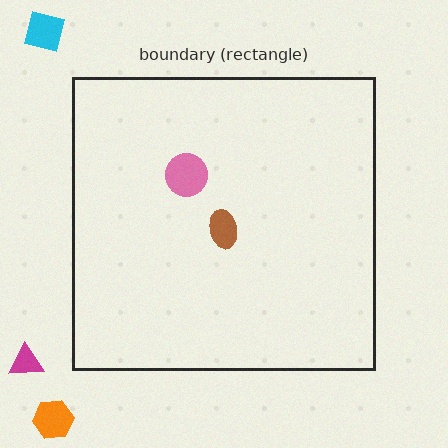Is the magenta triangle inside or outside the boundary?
Outside.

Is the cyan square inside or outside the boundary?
Outside.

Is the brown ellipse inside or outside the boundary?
Inside.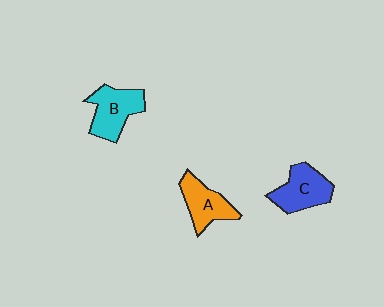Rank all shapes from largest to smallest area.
From largest to smallest: B (cyan), C (blue), A (orange).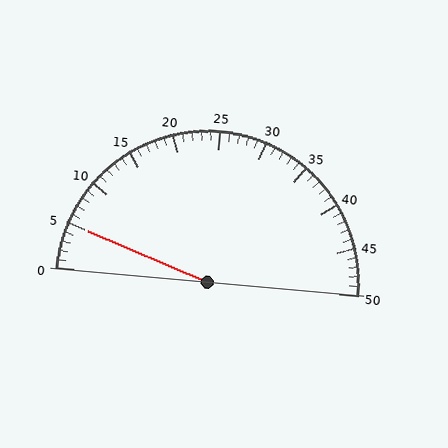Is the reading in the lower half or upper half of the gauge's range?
The reading is in the lower half of the range (0 to 50).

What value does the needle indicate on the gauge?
The needle indicates approximately 5.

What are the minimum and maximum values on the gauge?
The gauge ranges from 0 to 50.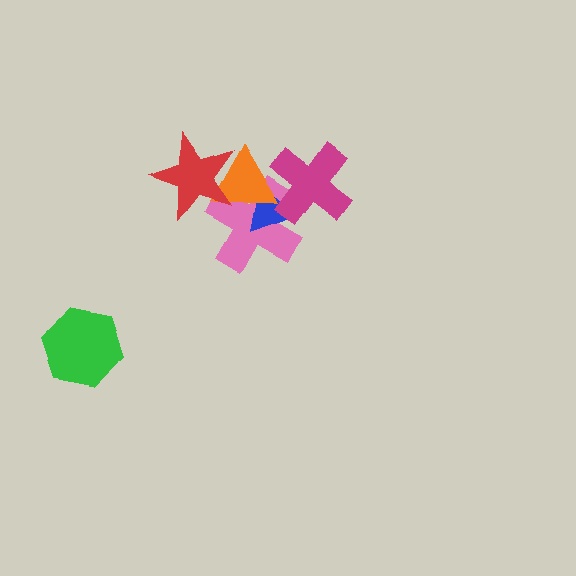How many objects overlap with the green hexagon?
0 objects overlap with the green hexagon.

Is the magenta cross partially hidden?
Yes, it is partially covered by another shape.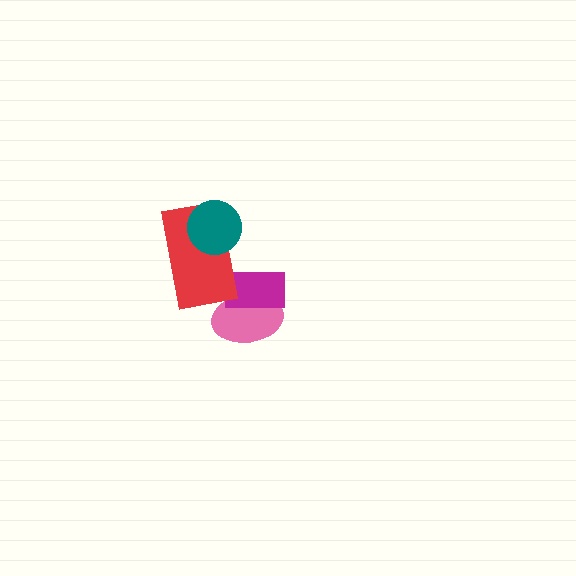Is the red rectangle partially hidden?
Yes, it is partially covered by another shape.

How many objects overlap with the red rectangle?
2 objects overlap with the red rectangle.